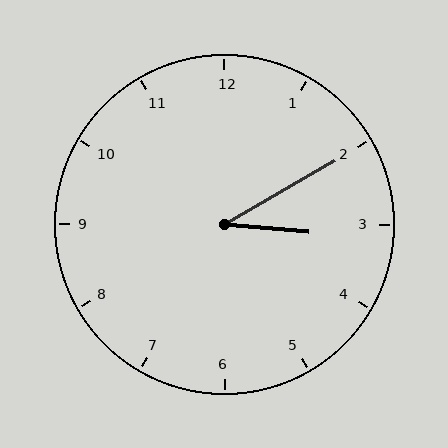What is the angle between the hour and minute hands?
Approximately 35 degrees.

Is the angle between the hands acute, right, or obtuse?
It is acute.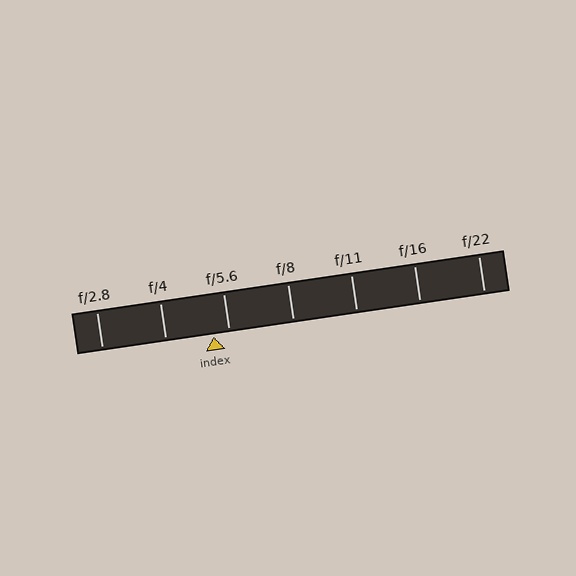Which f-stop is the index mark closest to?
The index mark is closest to f/5.6.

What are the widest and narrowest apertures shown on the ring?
The widest aperture shown is f/2.8 and the narrowest is f/22.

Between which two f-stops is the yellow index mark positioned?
The index mark is between f/4 and f/5.6.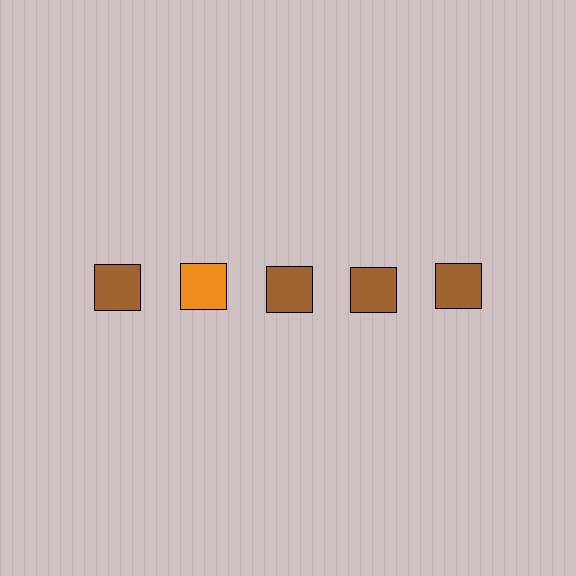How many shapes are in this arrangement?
There are 5 shapes arranged in a grid pattern.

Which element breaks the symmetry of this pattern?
The orange square in the top row, second from left column breaks the symmetry. All other shapes are brown squares.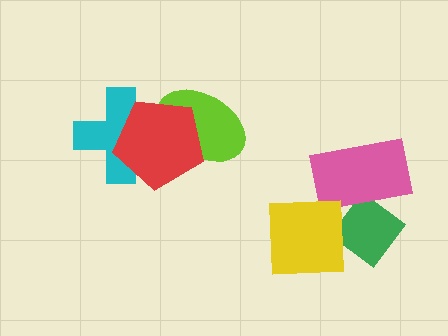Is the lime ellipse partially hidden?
Yes, it is partially covered by another shape.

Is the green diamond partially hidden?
Yes, it is partially covered by another shape.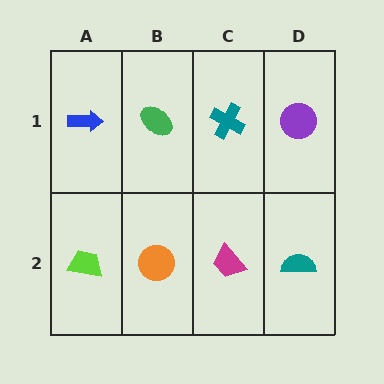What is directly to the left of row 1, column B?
A blue arrow.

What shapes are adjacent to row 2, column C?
A teal cross (row 1, column C), an orange circle (row 2, column B), a teal semicircle (row 2, column D).